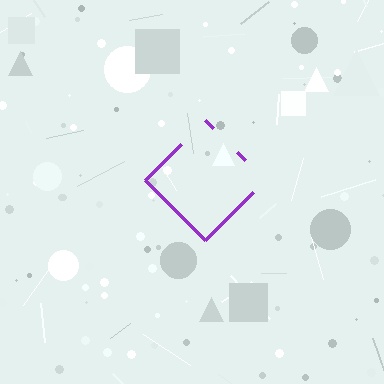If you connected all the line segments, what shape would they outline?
They would outline a diamond.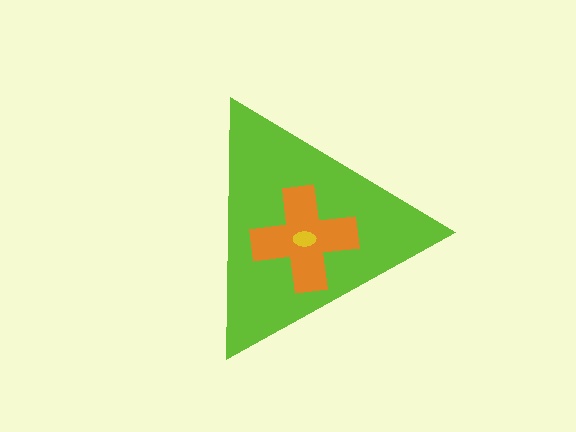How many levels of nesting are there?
3.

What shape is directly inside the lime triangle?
The orange cross.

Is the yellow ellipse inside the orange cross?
Yes.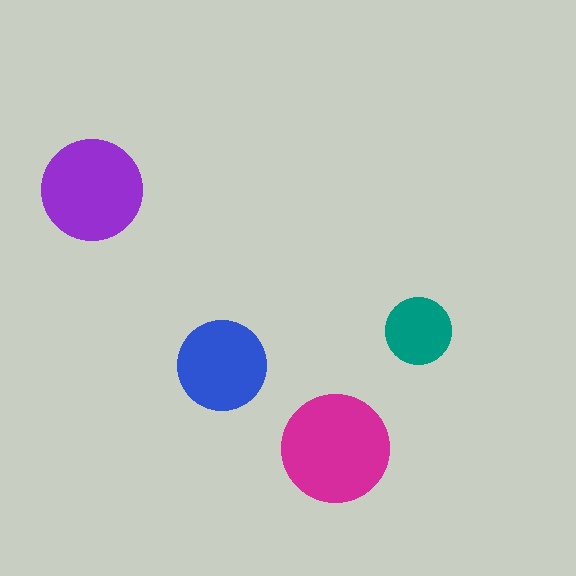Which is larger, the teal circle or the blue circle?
The blue one.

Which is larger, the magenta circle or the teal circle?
The magenta one.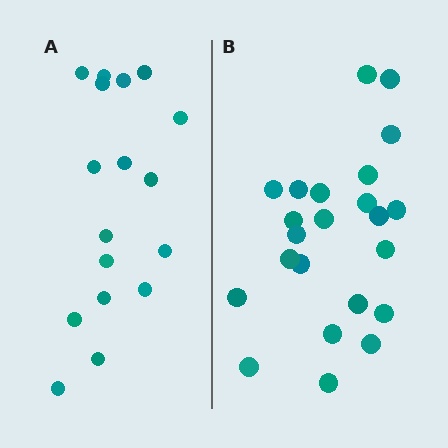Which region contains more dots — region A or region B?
Region B (the right region) has more dots.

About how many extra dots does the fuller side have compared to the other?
Region B has about 6 more dots than region A.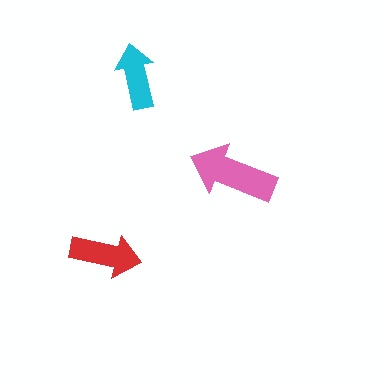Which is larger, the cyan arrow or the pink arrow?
The pink one.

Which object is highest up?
The cyan arrow is topmost.